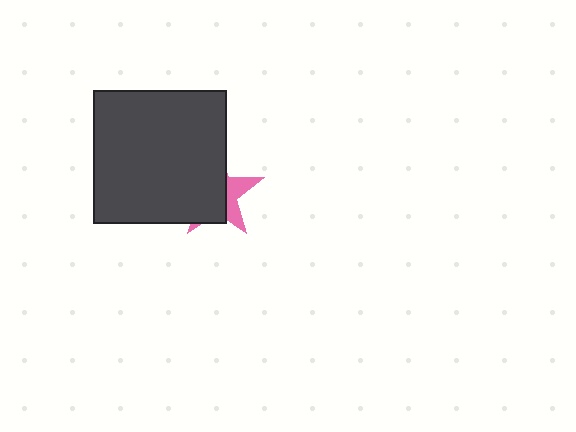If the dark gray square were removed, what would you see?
You would see the complete pink star.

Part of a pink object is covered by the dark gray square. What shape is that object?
It is a star.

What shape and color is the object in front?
The object in front is a dark gray square.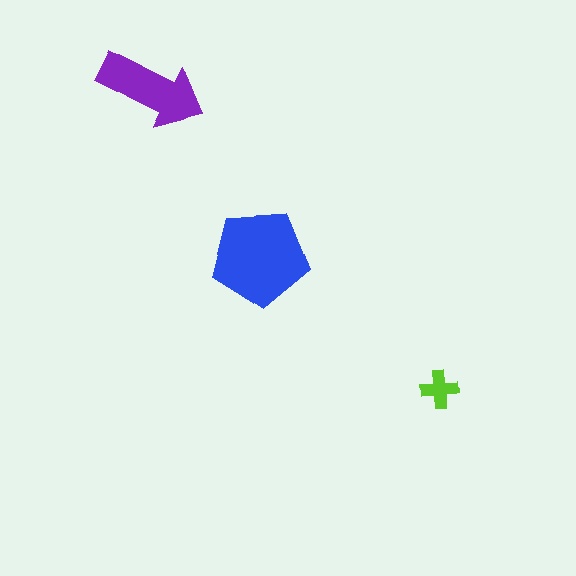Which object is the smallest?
The lime cross.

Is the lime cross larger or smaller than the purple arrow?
Smaller.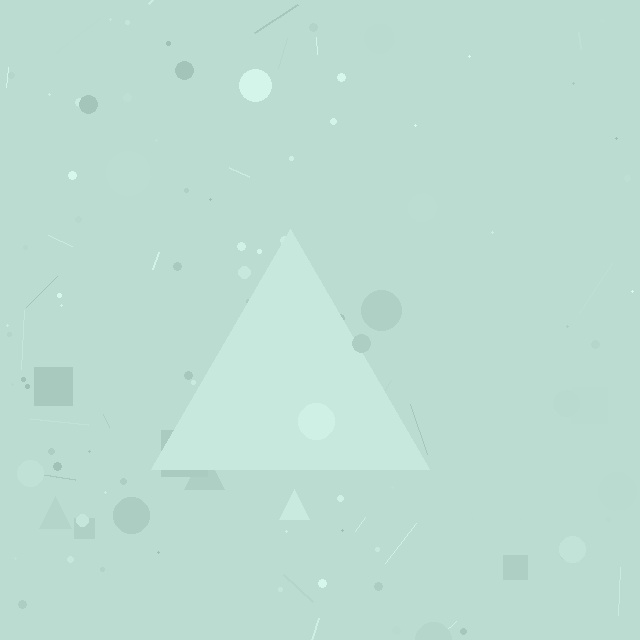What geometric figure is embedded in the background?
A triangle is embedded in the background.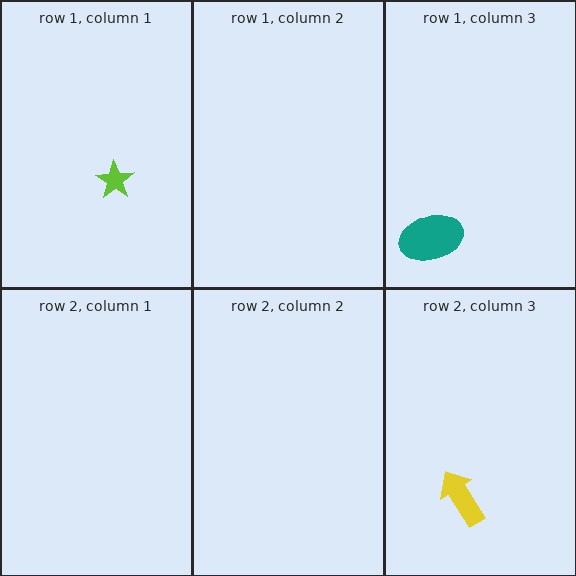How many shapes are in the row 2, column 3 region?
1.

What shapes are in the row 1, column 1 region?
The lime star.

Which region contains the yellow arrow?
The row 2, column 3 region.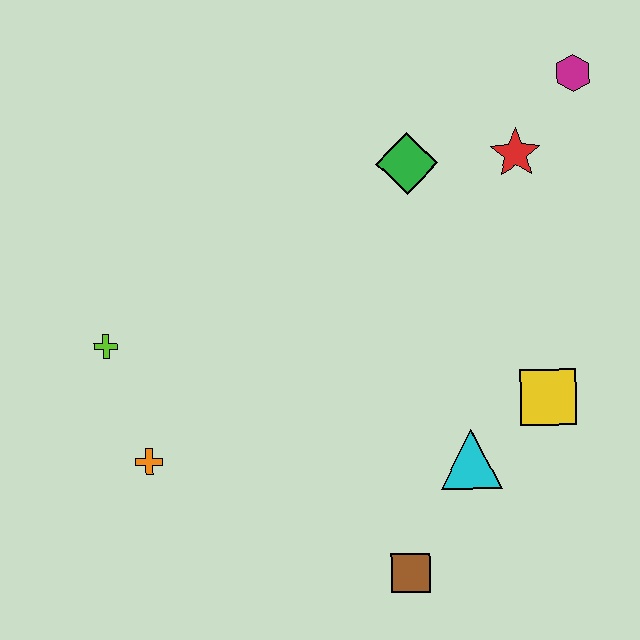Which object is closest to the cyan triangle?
The yellow square is closest to the cyan triangle.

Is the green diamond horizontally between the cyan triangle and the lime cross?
Yes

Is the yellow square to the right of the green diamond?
Yes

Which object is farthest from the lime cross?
The magenta hexagon is farthest from the lime cross.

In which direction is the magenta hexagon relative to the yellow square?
The magenta hexagon is above the yellow square.